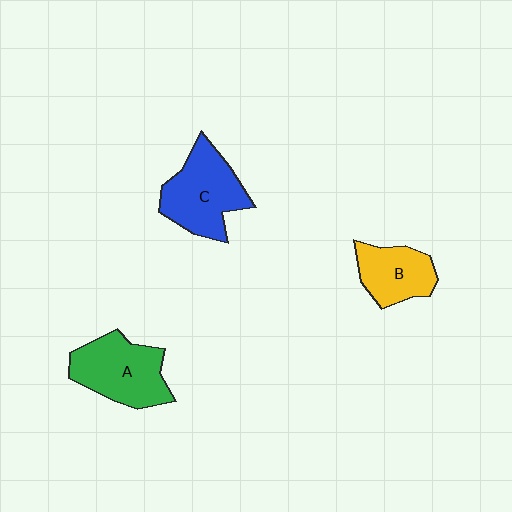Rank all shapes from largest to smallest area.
From largest to smallest: C (blue), A (green), B (yellow).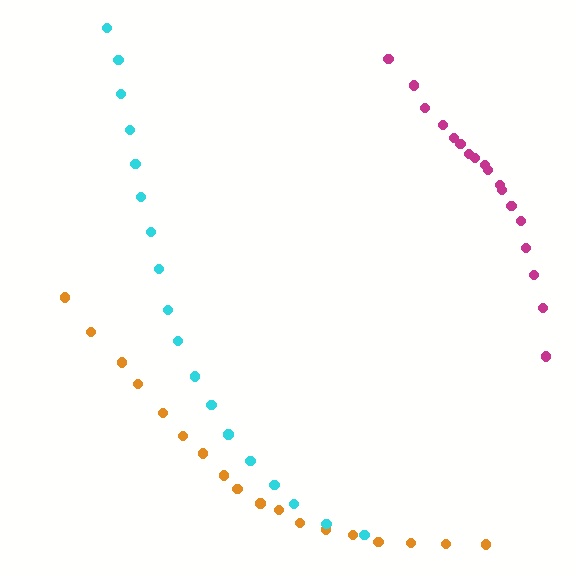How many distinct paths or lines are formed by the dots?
There are 3 distinct paths.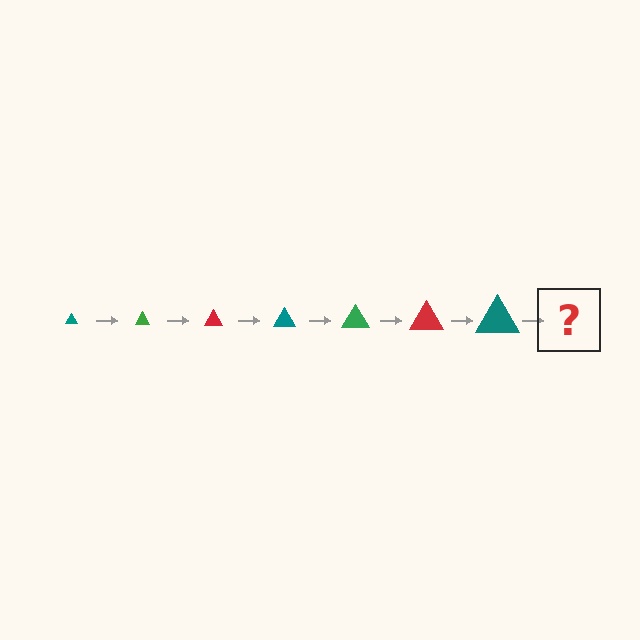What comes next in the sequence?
The next element should be a green triangle, larger than the previous one.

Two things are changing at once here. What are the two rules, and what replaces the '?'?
The two rules are that the triangle grows larger each step and the color cycles through teal, green, and red. The '?' should be a green triangle, larger than the previous one.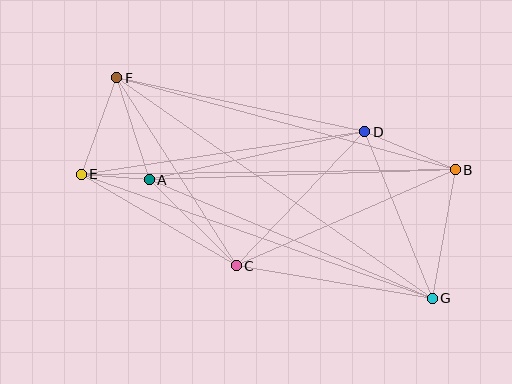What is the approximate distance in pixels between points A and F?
The distance between A and F is approximately 107 pixels.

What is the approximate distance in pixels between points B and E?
The distance between B and E is approximately 374 pixels.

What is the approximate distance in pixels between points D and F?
The distance between D and F is approximately 254 pixels.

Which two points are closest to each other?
Points A and E are closest to each other.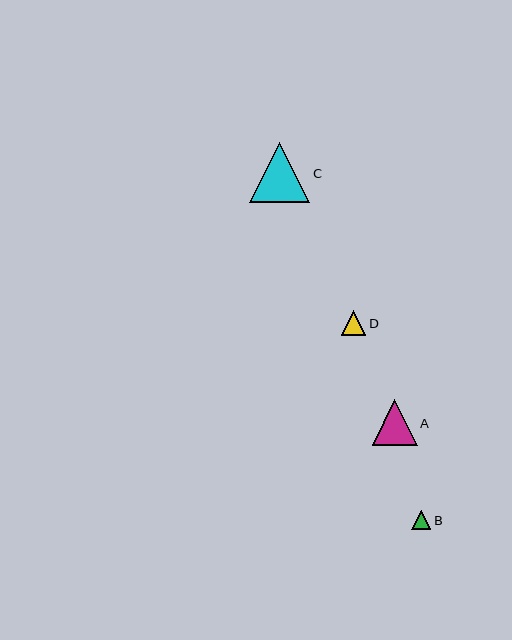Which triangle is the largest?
Triangle C is the largest with a size of approximately 60 pixels.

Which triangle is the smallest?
Triangle B is the smallest with a size of approximately 19 pixels.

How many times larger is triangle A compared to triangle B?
Triangle A is approximately 2.4 times the size of triangle B.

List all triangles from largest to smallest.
From largest to smallest: C, A, D, B.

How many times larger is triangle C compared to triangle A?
Triangle C is approximately 1.3 times the size of triangle A.